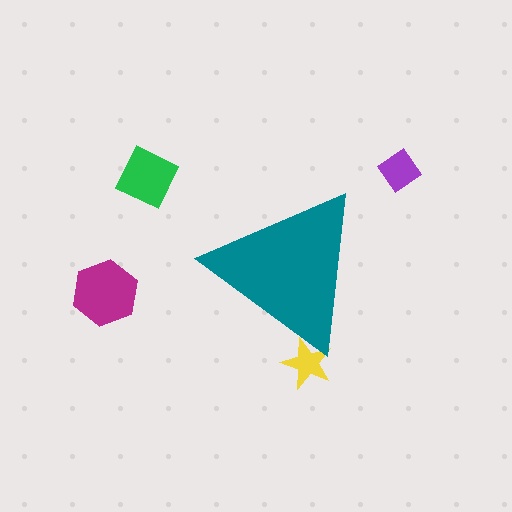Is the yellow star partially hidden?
Yes, the yellow star is partially hidden behind the teal triangle.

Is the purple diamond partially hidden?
No, the purple diamond is fully visible.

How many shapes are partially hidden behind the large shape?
1 shape is partially hidden.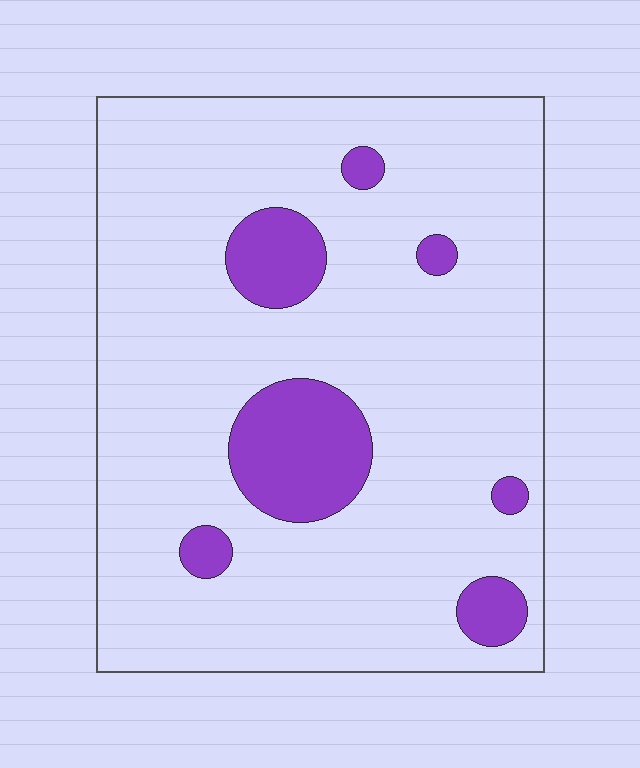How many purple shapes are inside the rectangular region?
7.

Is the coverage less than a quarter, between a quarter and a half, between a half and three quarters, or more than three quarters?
Less than a quarter.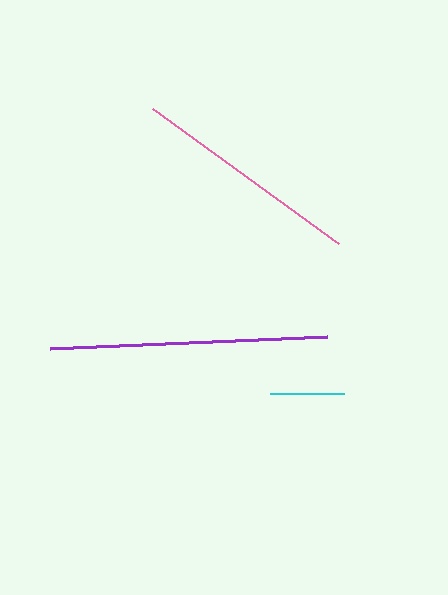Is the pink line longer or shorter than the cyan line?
The pink line is longer than the cyan line.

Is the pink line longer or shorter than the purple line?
The purple line is longer than the pink line.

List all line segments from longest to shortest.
From longest to shortest: purple, pink, cyan.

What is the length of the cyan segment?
The cyan segment is approximately 74 pixels long.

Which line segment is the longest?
The purple line is the longest at approximately 277 pixels.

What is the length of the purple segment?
The purple segment is approximately 277 pixels long.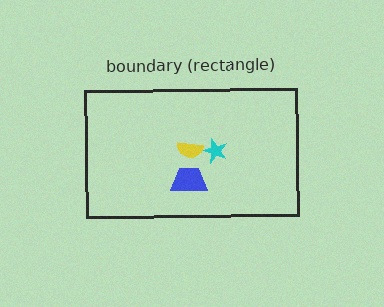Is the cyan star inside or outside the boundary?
Inside.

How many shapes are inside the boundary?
3 inside, 0 outside.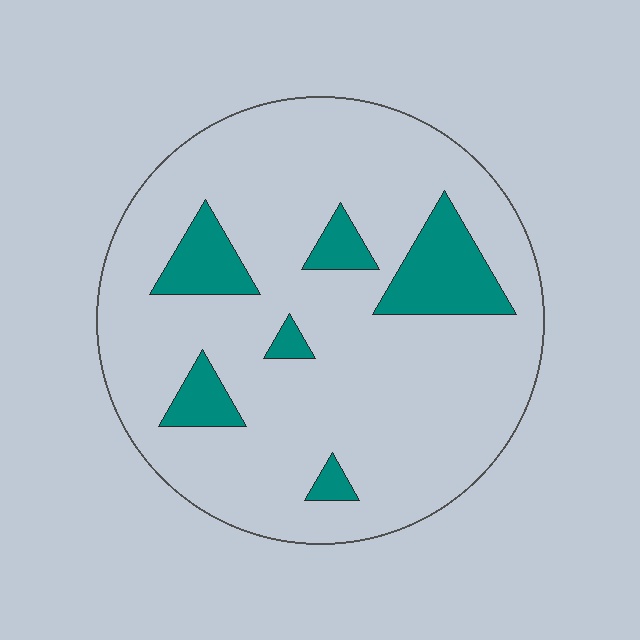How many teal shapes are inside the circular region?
6.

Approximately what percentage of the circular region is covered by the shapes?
Approximately 15%.